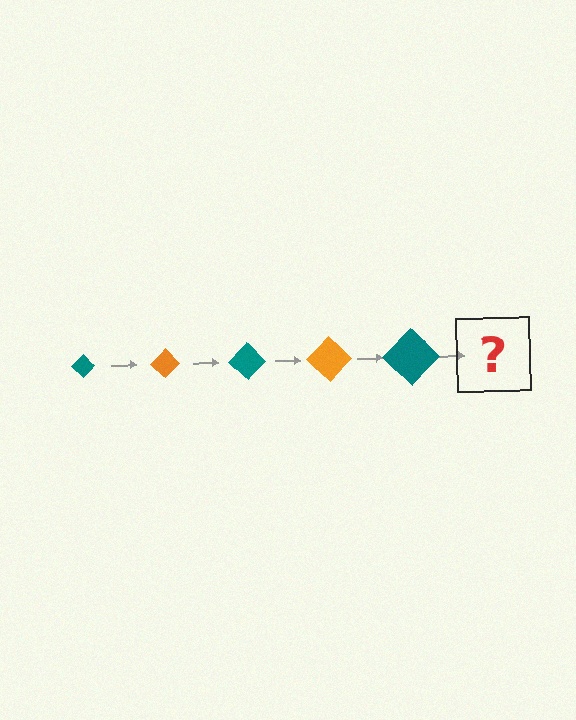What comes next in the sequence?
The next element should be an orange diamond, larger than the previous one.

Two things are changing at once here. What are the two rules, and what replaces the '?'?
The two rules are that the diamond grows larger each step and the color cycles through teal and orange. The '?' should be an orange diamond, larger than the previous one.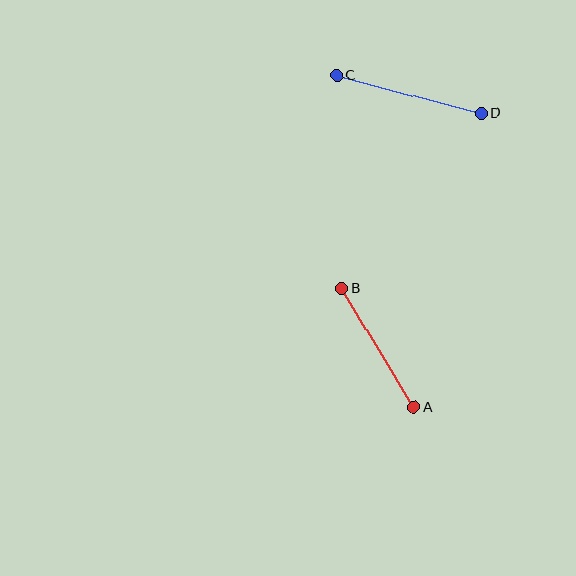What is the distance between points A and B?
The distance is approximately 139 pixels.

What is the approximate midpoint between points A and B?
The midpoint is at approximately (378, 348) pixels.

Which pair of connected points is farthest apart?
Points C and D are farthest apart.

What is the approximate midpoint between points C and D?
The midpoint is at approximately (409, 94) pixels.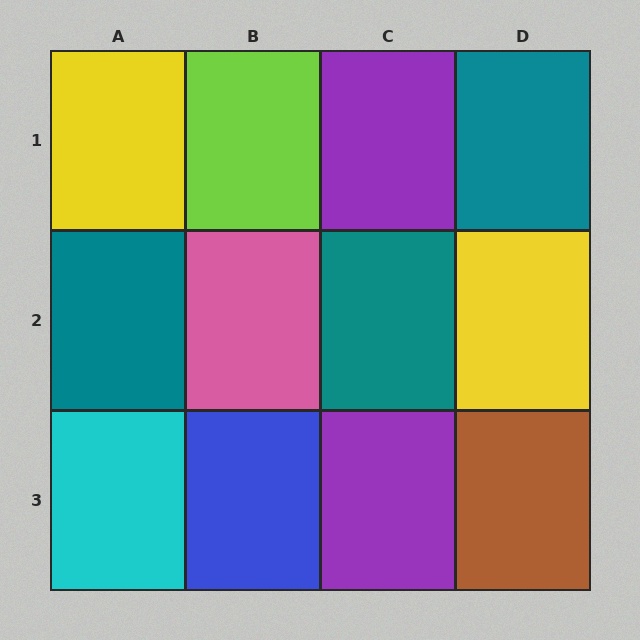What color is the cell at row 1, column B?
Lime.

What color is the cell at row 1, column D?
Teal.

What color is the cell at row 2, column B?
Pink.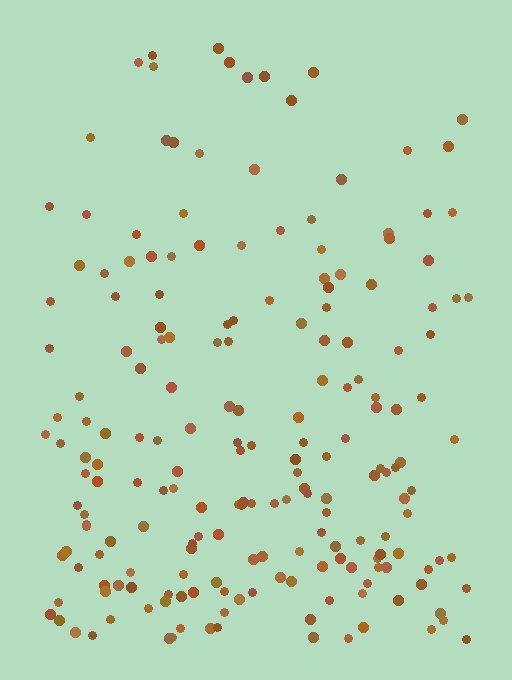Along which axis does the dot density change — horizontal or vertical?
Vertical.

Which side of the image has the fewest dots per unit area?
The top.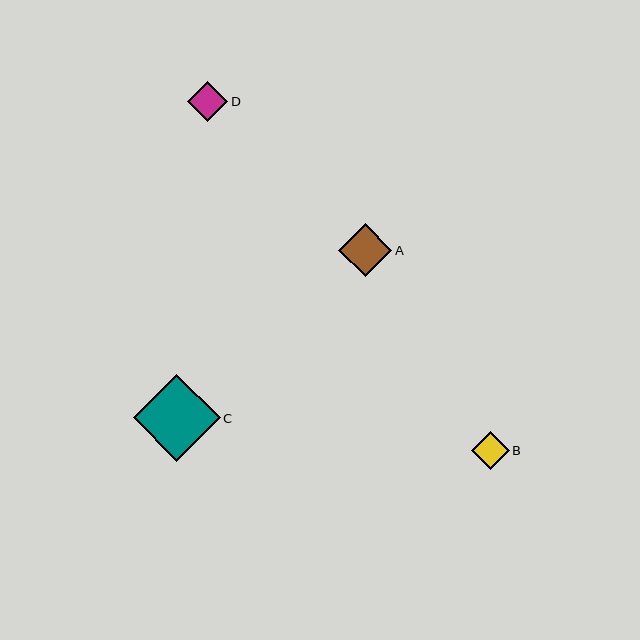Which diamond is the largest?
Diamond C is the largest with a size of approximately 87 pixels.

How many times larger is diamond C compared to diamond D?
Diamond C is approximately 2.2 times the size of diamond D.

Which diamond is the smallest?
Diamond B is the smallest with a size of approximately 38 pixels.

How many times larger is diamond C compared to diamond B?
Diamond C is approximately 2.3 times the size of diamond B.